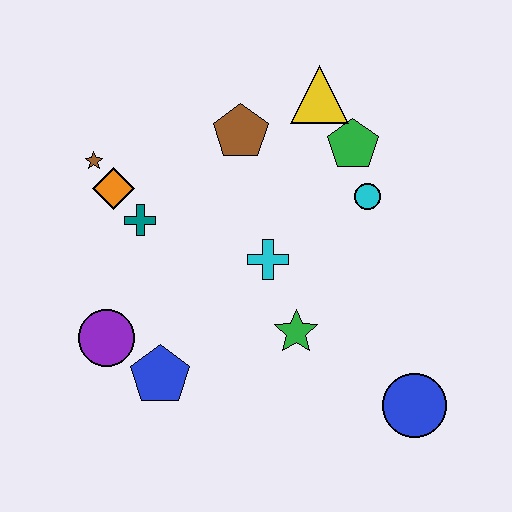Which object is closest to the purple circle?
The blue pentagon is closest to the purple circle.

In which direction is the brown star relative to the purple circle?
The brown star is above the purple circle.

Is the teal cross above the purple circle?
Yes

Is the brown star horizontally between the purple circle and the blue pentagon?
No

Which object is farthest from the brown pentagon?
The blue circle is farthest from the brown pentagon.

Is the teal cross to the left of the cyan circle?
Yes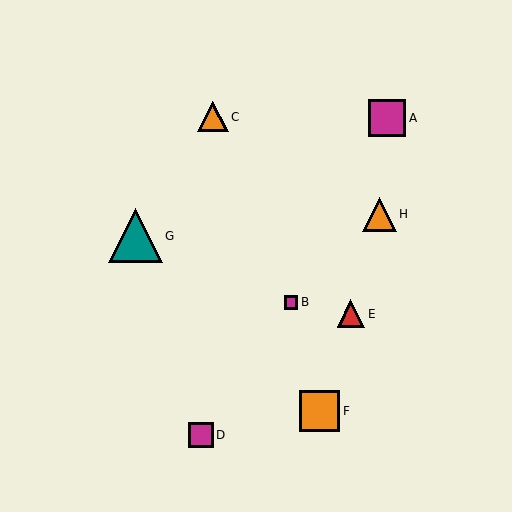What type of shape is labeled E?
Shape E is a red triangle.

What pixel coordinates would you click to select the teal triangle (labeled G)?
Click at (135, 236) to select the teal triangle G.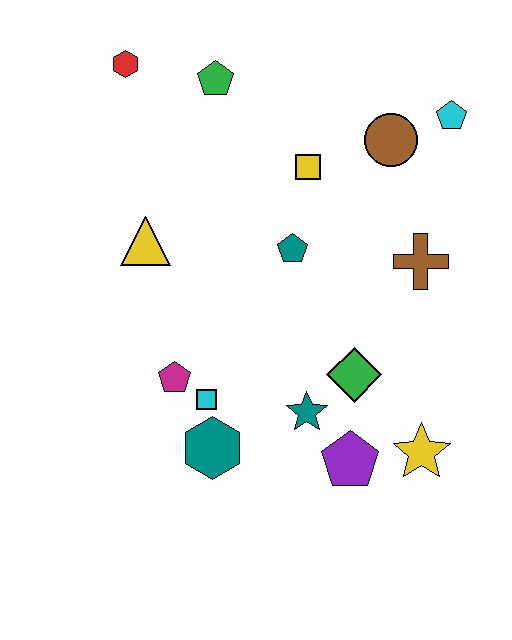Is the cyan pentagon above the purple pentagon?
Yes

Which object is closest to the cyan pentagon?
The brown circle is closest to the cyan pentagon.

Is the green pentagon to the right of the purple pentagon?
No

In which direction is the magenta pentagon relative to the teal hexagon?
The magenta pentagon is above the teal hexagon.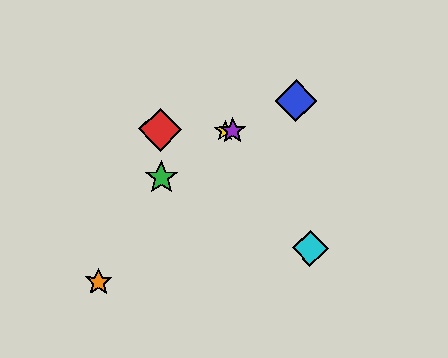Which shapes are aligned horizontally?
The red diamond, the yellow star, the purple star are aligned horizontally.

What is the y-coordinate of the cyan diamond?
The cyan diamond is at y≈248.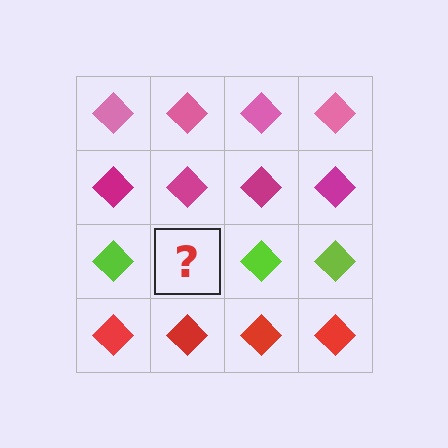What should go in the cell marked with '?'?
The missing cell should contain a lime diamond.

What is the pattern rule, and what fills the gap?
The rule is that each row has a consistent color. The gap should be filled with a lime diamond.